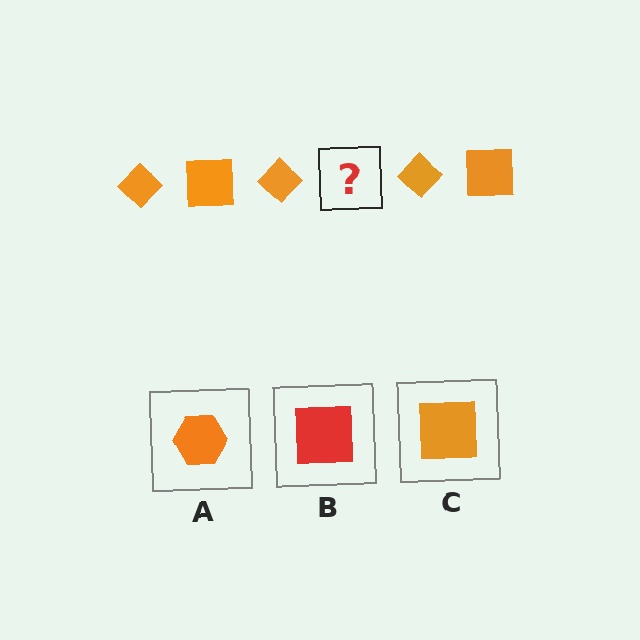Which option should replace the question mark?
Option C.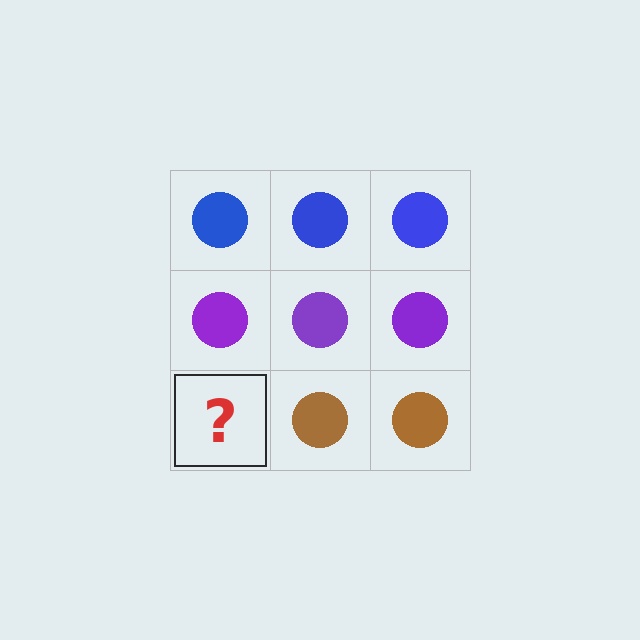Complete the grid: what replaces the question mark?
The question mark should be replaced with a brown circle.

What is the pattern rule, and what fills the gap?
The rule is that each row has a consistent color. The gap should be filled with a brown circle.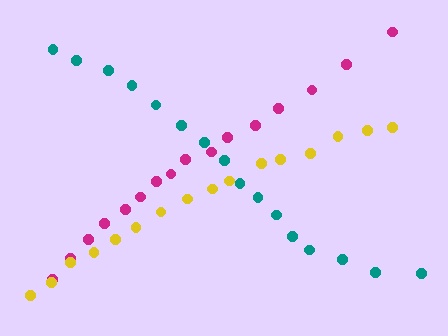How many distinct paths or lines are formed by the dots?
There are 3 distinct paths.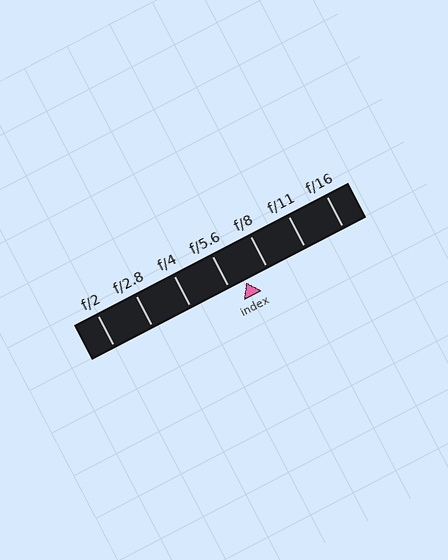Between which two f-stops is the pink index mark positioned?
The index mark is between f/5.6 and f/8.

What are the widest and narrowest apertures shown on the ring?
The widest aperture shown is f/2 and the narrowest is f/16.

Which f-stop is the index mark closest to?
The index mark is closest to f/5.6.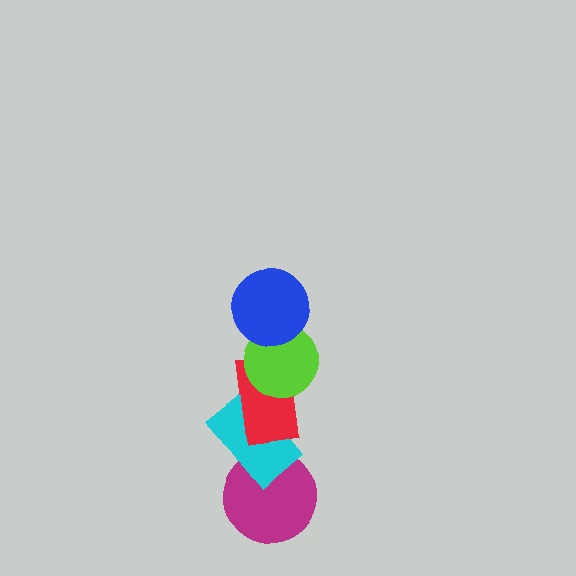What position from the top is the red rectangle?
The red rectangle is 3rd from the top.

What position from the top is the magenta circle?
The magenta circle is 5th from the top.